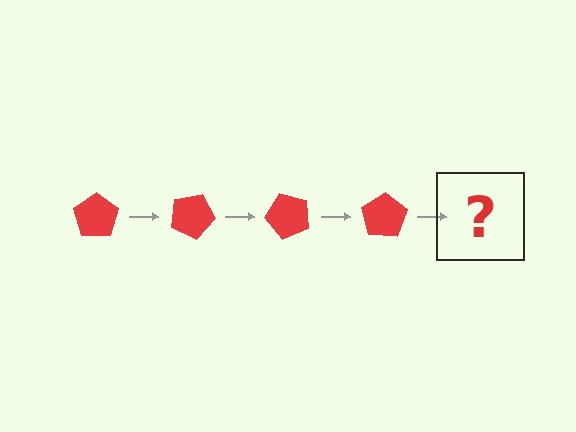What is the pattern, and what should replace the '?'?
The pattern is that the pentagon rotates 25 degrees each step. The '?' should be a red pentagon rotated 100 degrees.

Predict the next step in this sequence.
The next step is a red pentagon rotated 100 degrees.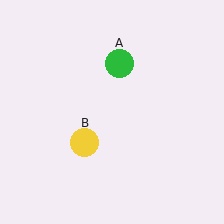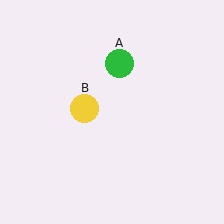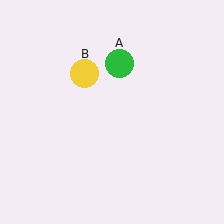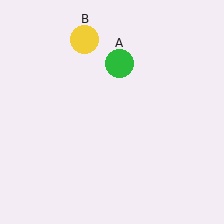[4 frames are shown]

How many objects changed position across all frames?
1 object changed position: yellow circle (object B).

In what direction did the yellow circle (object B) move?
The yellow circle (object B) moved up.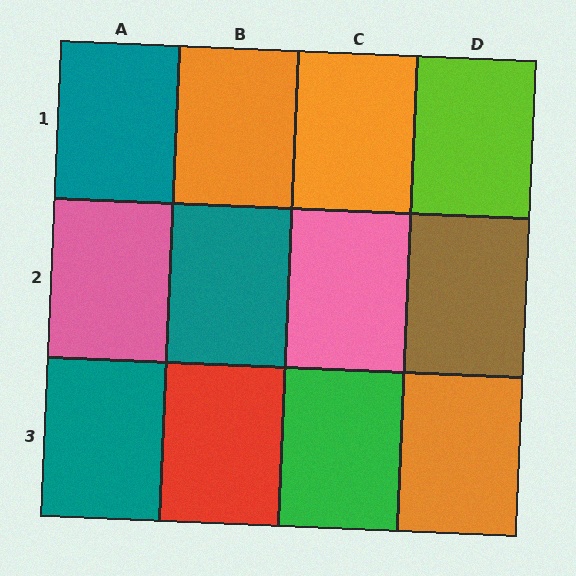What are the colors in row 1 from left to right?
Teal, orange, orange, lime.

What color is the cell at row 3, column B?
Red.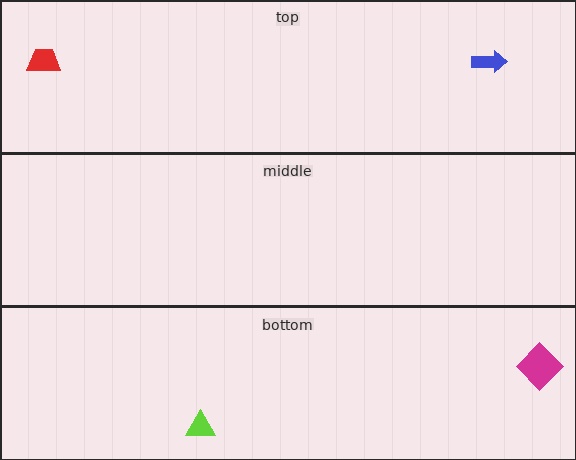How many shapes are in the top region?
2.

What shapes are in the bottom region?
The lime triangle, the magenta diamond.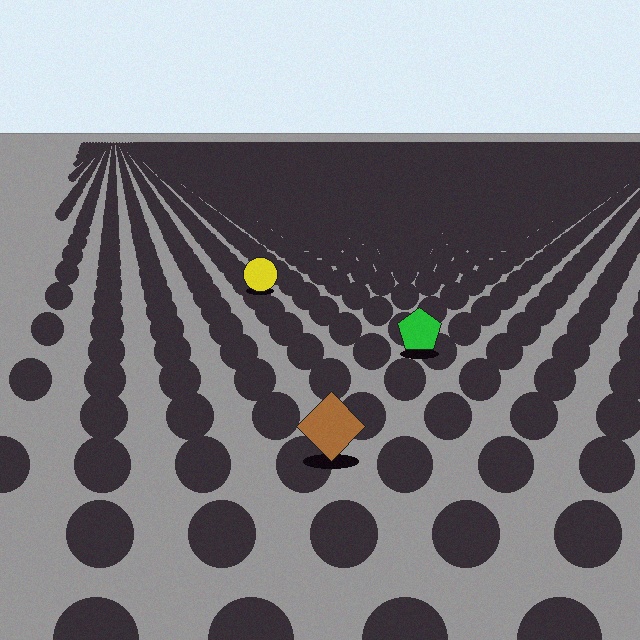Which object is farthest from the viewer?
The yellow circle is farthest from the viewer. It appears smaller and the ground texture around it is denser.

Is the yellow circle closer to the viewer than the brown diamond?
No. The brown diamond is closer — you can tell from the texture gradient: the ground texture is coarser near it.